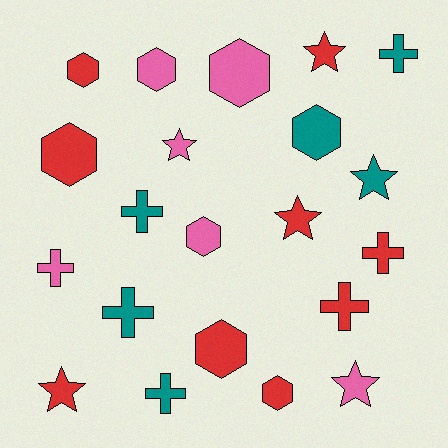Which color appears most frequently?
Red, with 9 objects.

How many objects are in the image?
There are 21 objects.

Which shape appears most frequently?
Hexagon, with 8 objects.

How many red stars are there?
There are 3 red stars.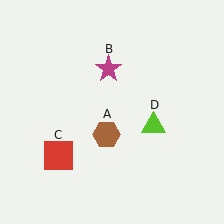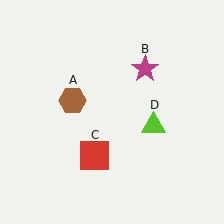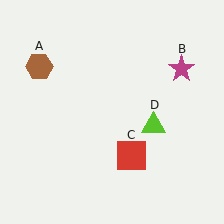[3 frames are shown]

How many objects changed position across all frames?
3 objects changed position: brown hexagon (object A), magenta star (object B), red square (object C).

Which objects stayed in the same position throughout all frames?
Lime triangle (object D) remained stationary.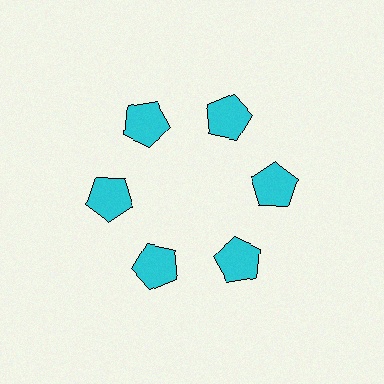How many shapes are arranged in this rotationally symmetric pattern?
There are 6 shapes, arranged in 6 groups of 1.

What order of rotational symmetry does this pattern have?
This pattern has 6-fold rotational symmetry.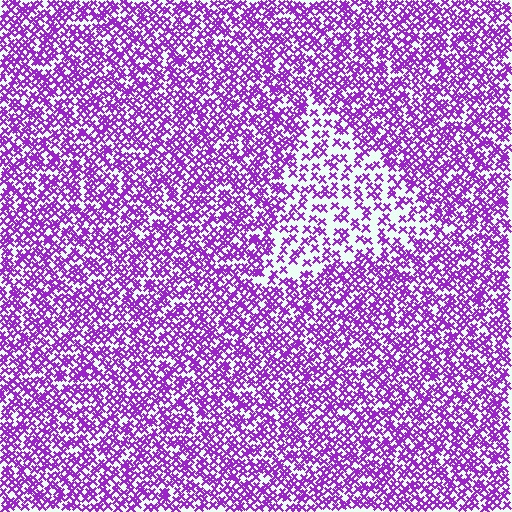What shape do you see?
I see a triangle.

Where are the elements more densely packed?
The elements are more densely packed outside the triangle boundary.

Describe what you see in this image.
The image contains small purple elements arranged at two different densities. A triangle-shaped region is visible where the elements are less densely packed than the surrounding area.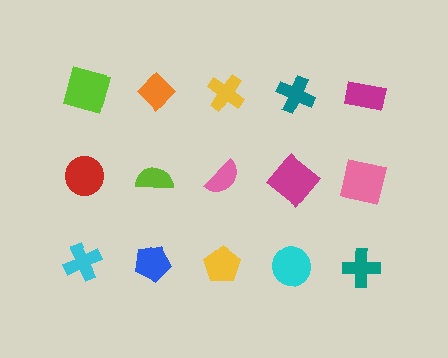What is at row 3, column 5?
A teal cross.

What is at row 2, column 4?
A magenta diamond.